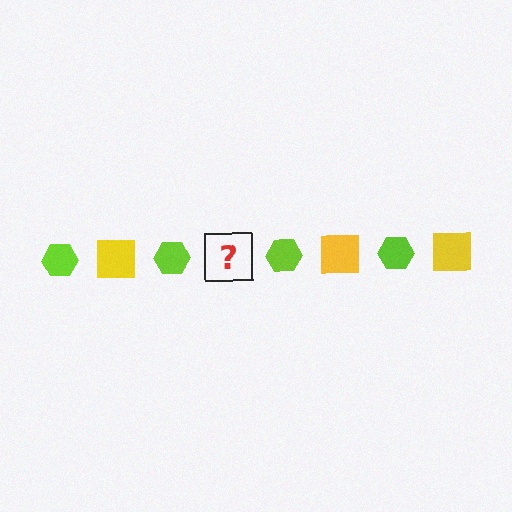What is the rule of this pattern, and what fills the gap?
The rule is that the pattern alternates between lime hexagon and yellow square. The gap should be filled with a yellow square.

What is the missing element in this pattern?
The missing element is a yellow square.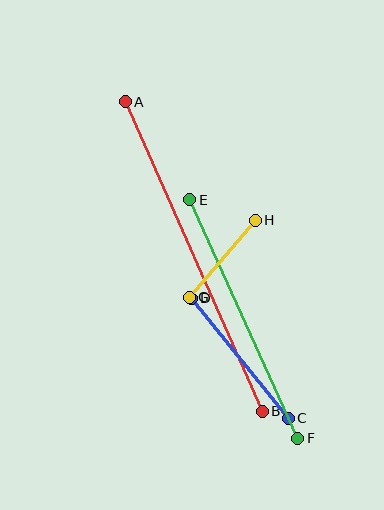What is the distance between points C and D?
The distance is approximately 155 pixels.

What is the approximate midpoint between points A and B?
The midpoint is at approximately (194, 256) pixels.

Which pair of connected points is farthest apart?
Points A and B are farthest apart.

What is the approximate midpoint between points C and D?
The midpoint is at approximately (240, 358) pixels.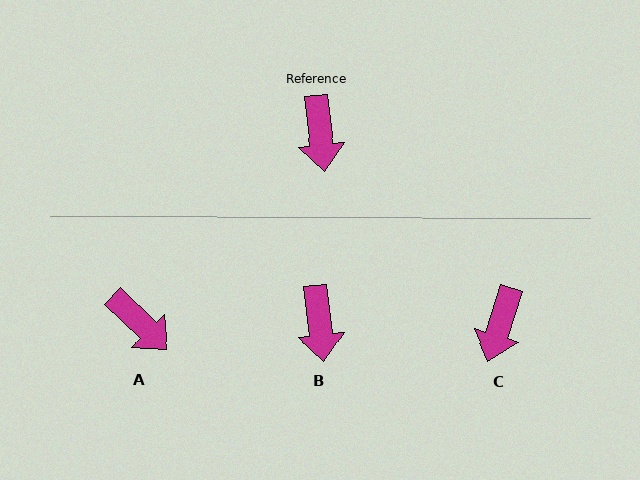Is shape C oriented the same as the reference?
No, it is off by about 24 degrees.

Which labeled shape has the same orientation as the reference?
B.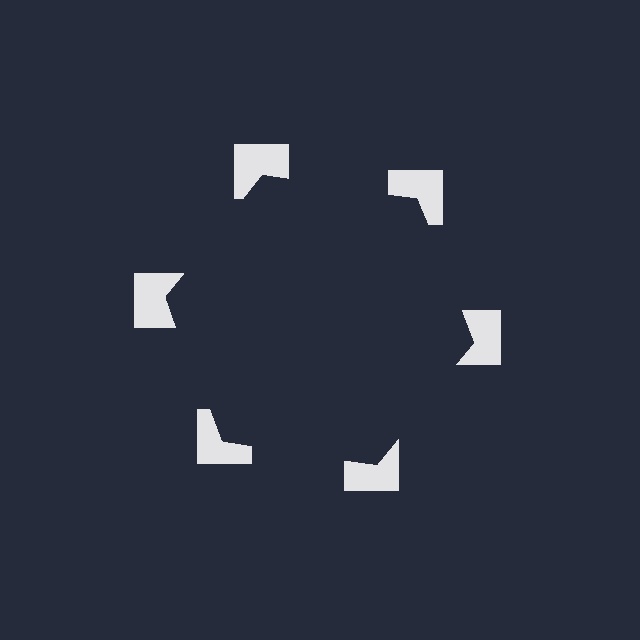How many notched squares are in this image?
There are 6 — one at each vertex of the illusory hexagon.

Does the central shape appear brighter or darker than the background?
It typically appears slightly darker than the background, even though no actual brightness change is drawn.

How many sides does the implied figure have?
6 sides.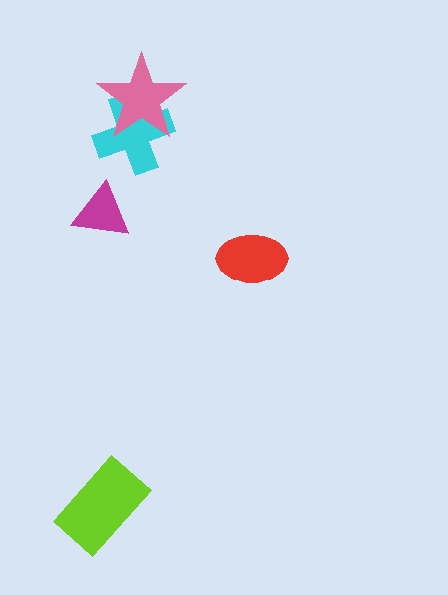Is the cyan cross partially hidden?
Yes, it is partially covered by another shape.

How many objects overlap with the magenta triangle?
0 objects overlap with the magenta triangle.